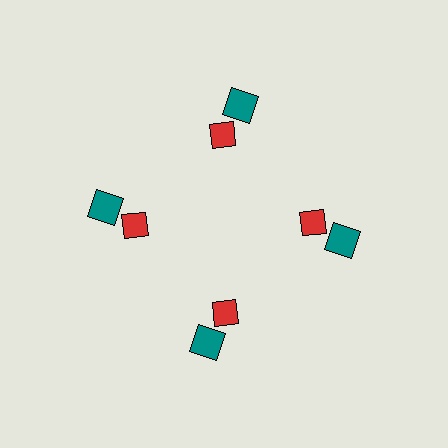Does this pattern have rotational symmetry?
Yes, this pattern has 4-fold rotational symmetry. It looks the same after rotating 90 degrees around the center.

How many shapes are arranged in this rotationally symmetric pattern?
There are 8 shapes, arranged in 4 groups of 2.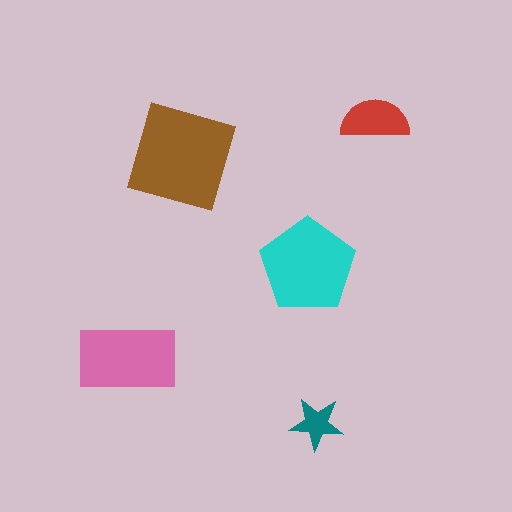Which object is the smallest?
The teal star.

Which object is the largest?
The brown square.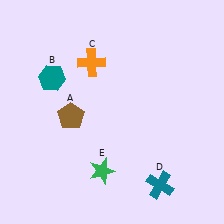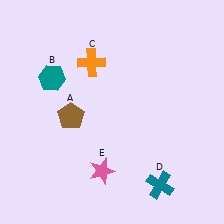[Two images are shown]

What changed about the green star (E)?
In Image 1, E is green. In Image 2, it changed to pink.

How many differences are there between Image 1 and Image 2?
There is 1 difference between the two images.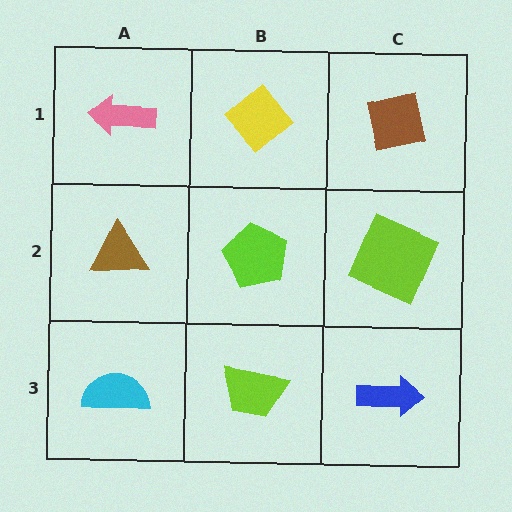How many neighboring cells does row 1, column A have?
2.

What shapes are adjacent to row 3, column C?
A lime square (row 2, column C), a lime trapezoid (row 3, column B).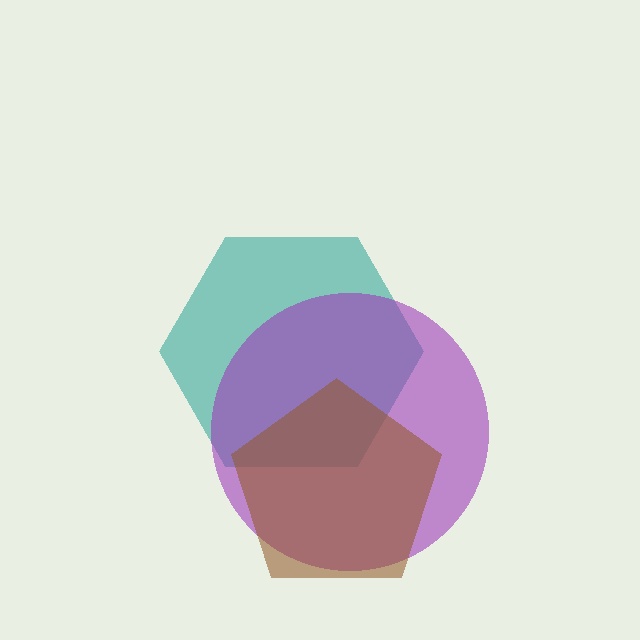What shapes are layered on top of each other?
The layered shapes are: a teal hexagon, a purple circle, a brown pentagon.